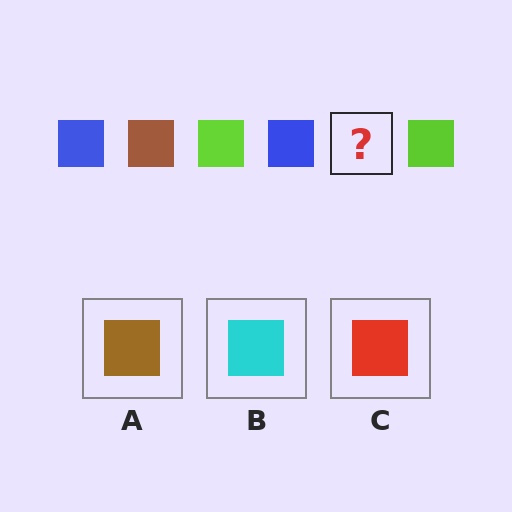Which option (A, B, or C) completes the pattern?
A.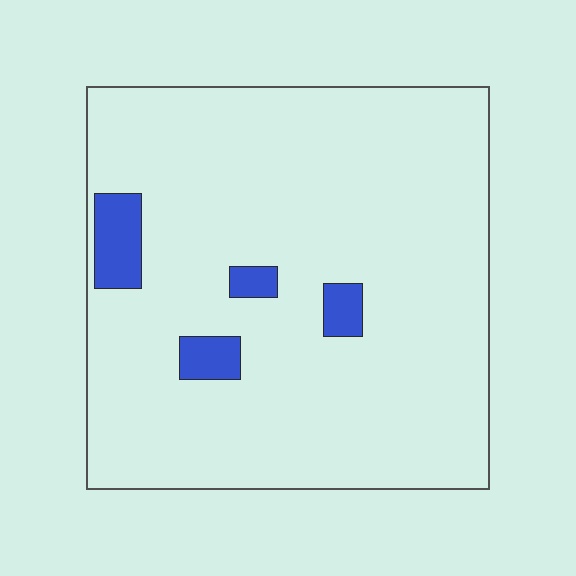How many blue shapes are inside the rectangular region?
4.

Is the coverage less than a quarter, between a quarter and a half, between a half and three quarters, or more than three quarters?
Less than a quarter.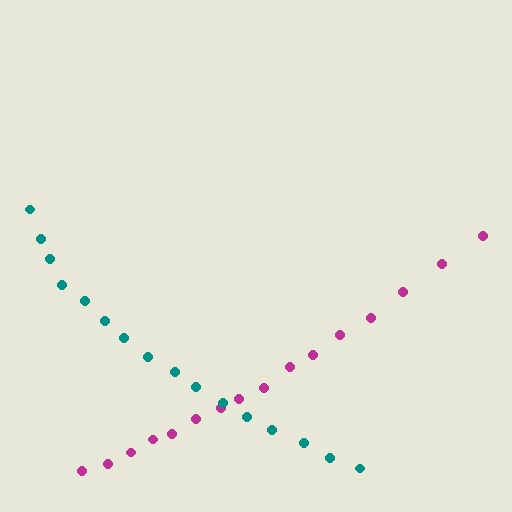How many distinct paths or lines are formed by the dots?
There are 2 distinct paths.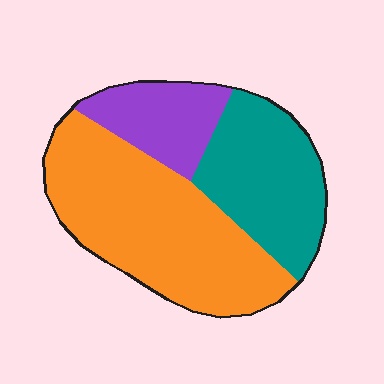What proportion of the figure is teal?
Teal covers roughly 30% of the figure.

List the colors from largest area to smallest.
From largest to smallest: orange, teal, purple.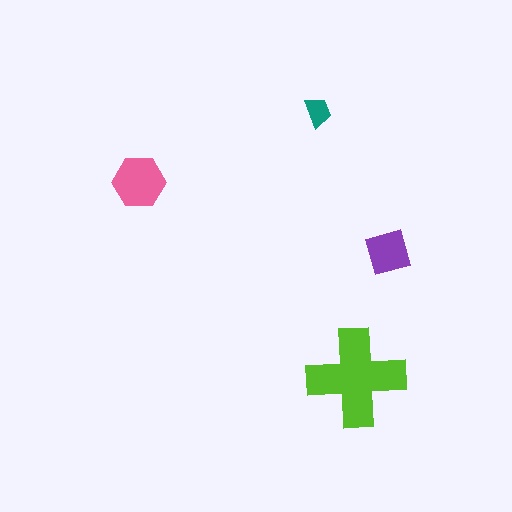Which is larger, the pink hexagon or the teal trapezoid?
The pink hexagon.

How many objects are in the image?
There are 4 objects in the image.